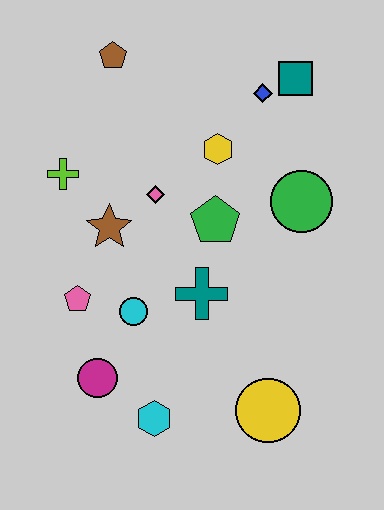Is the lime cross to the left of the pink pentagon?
Yes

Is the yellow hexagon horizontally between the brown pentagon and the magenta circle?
No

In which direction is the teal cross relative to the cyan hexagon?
The teal cross is above the cyan hexagon.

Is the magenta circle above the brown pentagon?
No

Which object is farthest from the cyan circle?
The teal square is farthest from the cyan circle.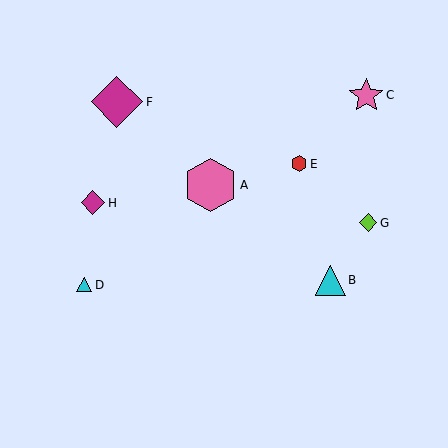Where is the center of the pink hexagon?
The center of the pink hexagon is at (211, 185).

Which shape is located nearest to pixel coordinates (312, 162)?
The red hexagon (labeled E) at (299, 164) is nearest to that location.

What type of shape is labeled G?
Shape G is a lime diamond.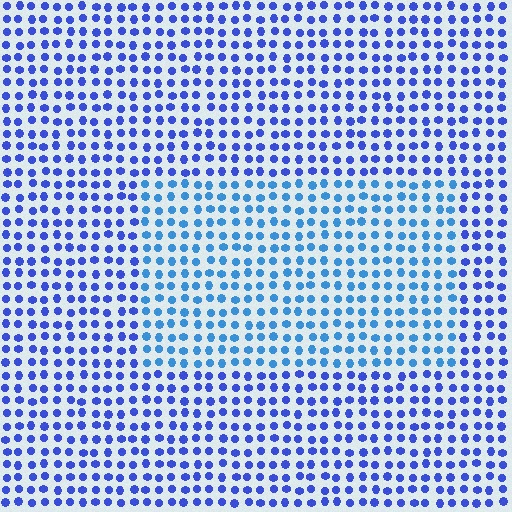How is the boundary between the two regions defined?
The boundary is defined purely by a slight shift in hue (about 26 degrees). Spacing, size, and orientation are identical on both sides.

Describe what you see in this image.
The image is filled with small blue elements in a uniform arrangement. A rectangle-shaped region is visible where the elements are tinted to a slightly different hue, forming a subtle color boundary.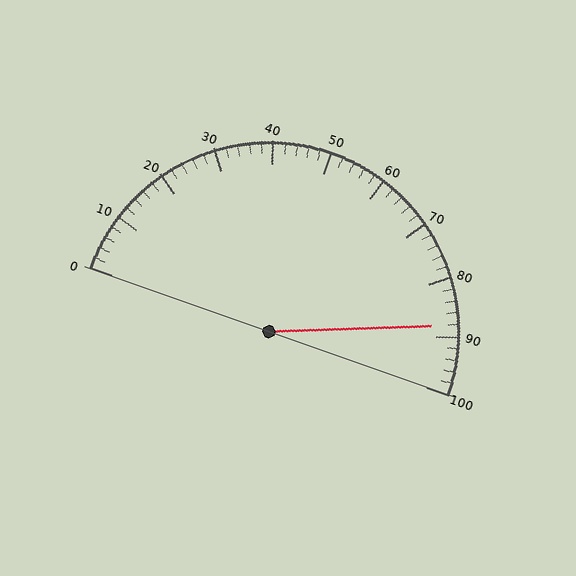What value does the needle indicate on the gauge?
The needle indicates approximately 88.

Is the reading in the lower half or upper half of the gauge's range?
The reading is in the upper half of the range (0 to 100).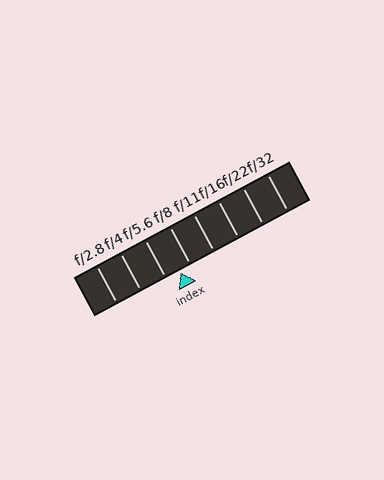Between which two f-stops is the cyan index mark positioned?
The index mark is between f/5.6 and f/8.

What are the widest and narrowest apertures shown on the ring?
The widest aperture shown is f/2.8 and the narrowest is f/32.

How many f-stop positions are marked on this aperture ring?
There are 8 f-stop positions marked.